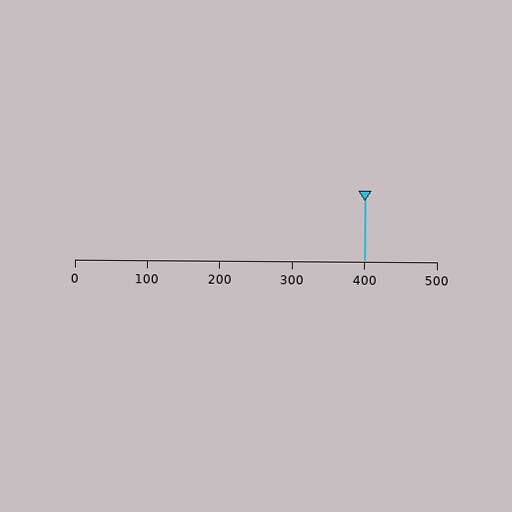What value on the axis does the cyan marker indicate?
The marker indicates approximately 400.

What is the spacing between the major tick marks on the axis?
The major ticks are spaced 100 apart.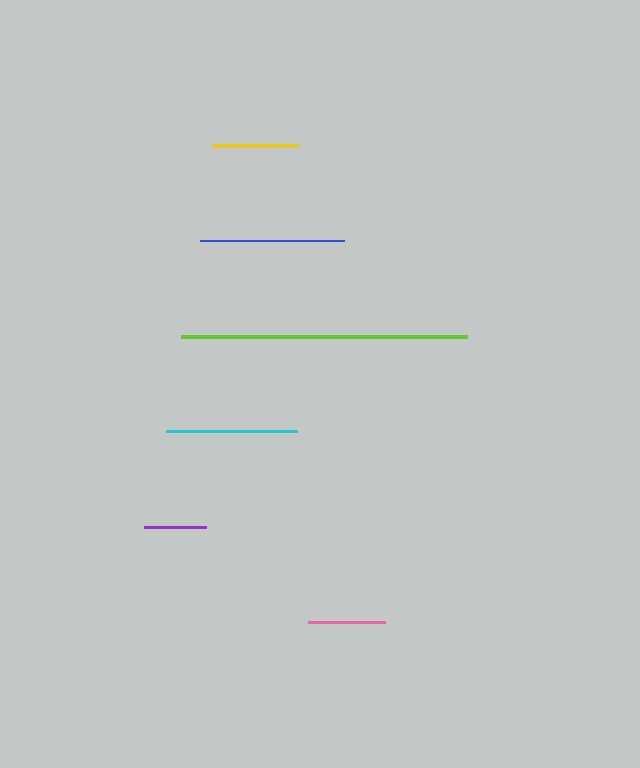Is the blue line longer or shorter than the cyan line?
The blue line is longer than the cyan line.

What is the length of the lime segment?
The lime segment is approximately 286 pixels long.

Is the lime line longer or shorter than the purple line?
The lime line is longer than the purple line.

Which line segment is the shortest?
The purple line is the shortest at approximately 62 pixels.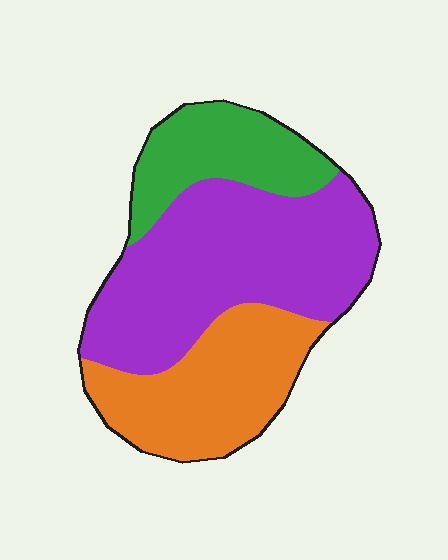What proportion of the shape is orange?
Orange covers around 30% of the shape.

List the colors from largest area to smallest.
From largest to smallest: purple, orange, green.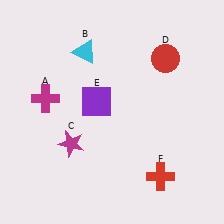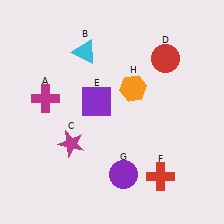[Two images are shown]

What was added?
A purple circle (G), an orange hexagon (H) were added in Image 2.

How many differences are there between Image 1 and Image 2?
There are 2 differences between the two images.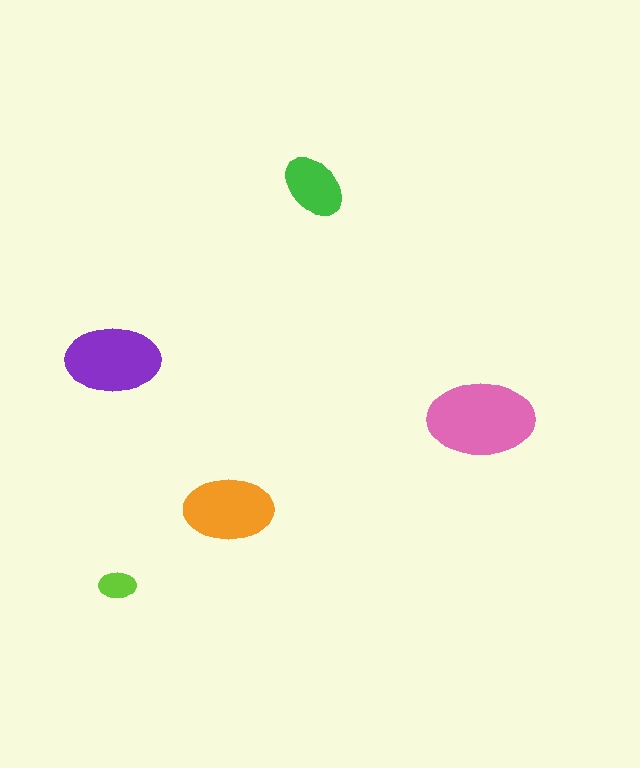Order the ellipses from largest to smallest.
the pink one, the purple one, the orange one, the green one, the lime one.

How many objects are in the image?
There are 5 objects in the image.